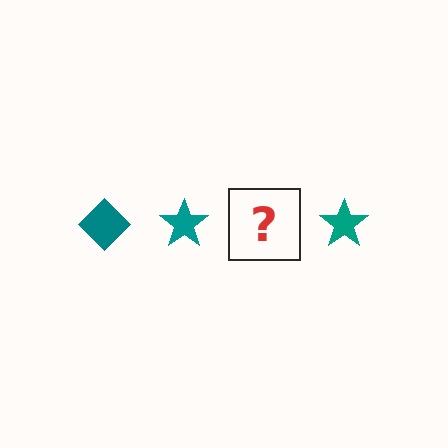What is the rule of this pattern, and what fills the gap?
The rule is that the pattern cycles through diamond, star shapes in teal. The gap should be filled with a teal diamond.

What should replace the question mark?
The question mark should be replaced with a teal diamond.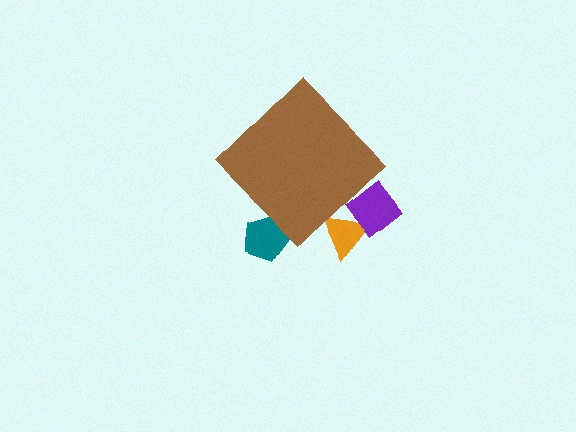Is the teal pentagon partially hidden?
Yes, the teal pentagon is partially hidden behind the brown diamond.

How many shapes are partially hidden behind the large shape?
3 shapes are partially hidden.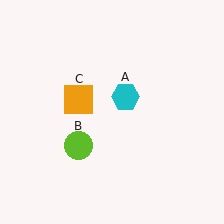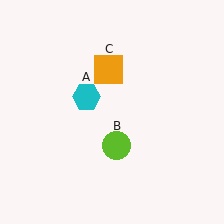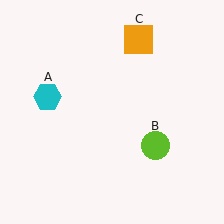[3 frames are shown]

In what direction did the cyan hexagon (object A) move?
The cyan hexagon (object A) moved left.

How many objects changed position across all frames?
3 objects changed position: cyan hexagon (object A), lime circle (object B), orange square (object C).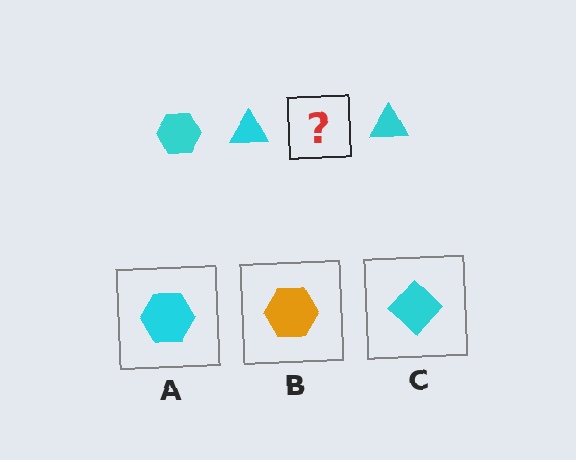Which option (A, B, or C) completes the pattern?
A.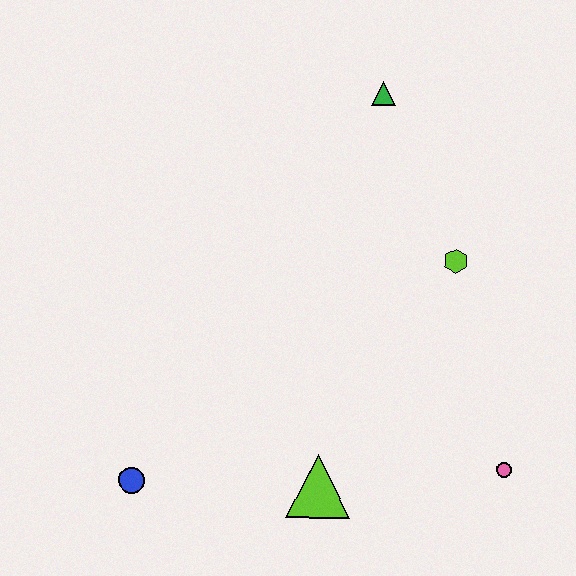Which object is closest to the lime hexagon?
The green triangle is closest to the lime hexagon.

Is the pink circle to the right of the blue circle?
Yes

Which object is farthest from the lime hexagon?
The blue circle is farthest from the lime hexagon.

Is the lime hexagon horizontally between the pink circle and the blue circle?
Yes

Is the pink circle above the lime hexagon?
No